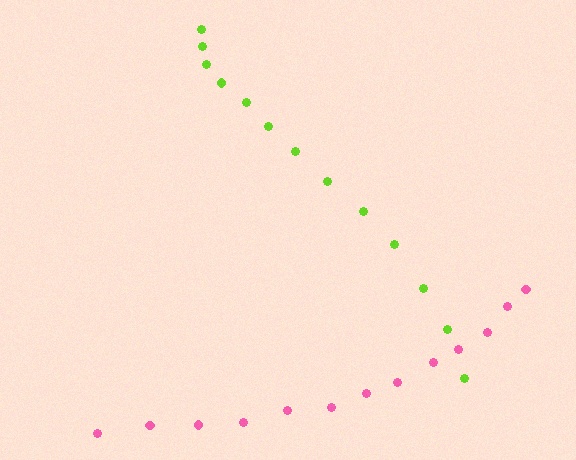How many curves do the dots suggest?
There are 2 distinct paths.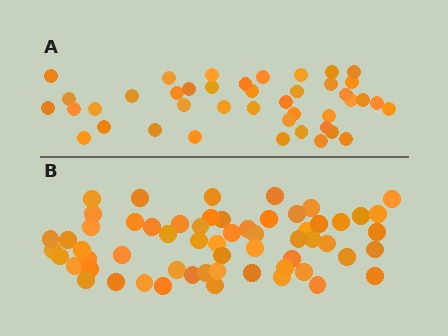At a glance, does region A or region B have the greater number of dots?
Region B (the bottom region) has more dots.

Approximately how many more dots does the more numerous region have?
Region B has approximately 20 more dots than region A.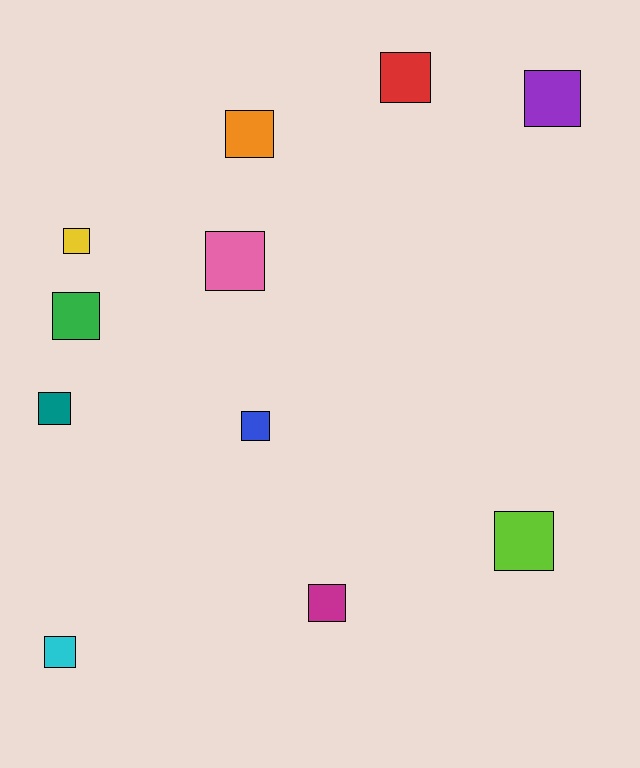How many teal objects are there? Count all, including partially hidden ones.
There is 1 teal object.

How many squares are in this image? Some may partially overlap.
There are 11 squares.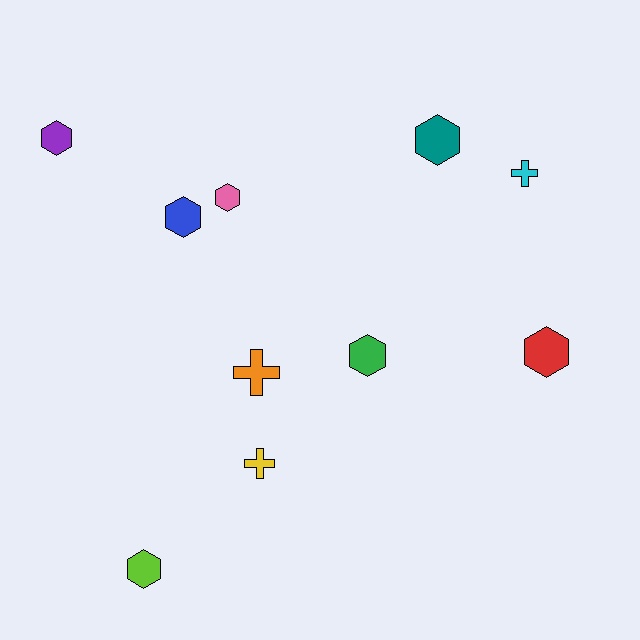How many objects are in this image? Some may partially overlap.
There are 10 objects.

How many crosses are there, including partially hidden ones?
There are 3 crosses.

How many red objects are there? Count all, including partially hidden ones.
There is 1 red object.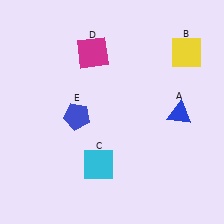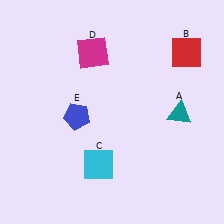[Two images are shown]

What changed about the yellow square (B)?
In Image 1, B is yellow. In Image 2, it changed to red.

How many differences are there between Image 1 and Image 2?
There are 2 differences between the two images.